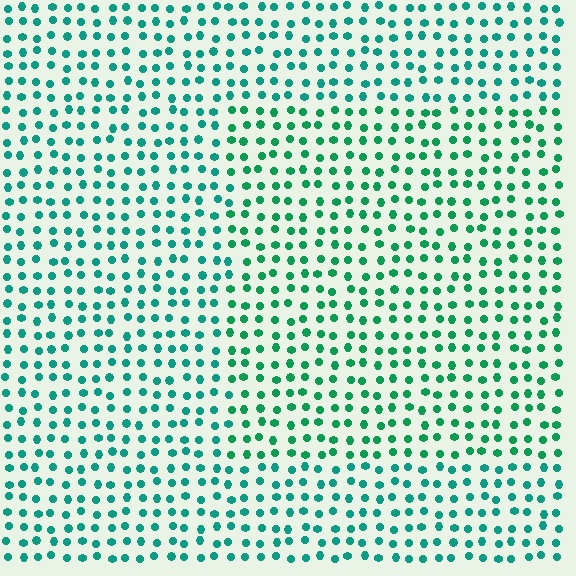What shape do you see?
I see a rectangle.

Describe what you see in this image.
The image is filled with small teal elements in a uniform arrangement. A rectangle-shaped region is visible where the elements are tinted to a slightly different hue, forming a subtle color boundary.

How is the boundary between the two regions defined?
The boundary is defined purely by a slight shift in hue (about 21 degrees). Spacing, size, and orientation are identical on both sides.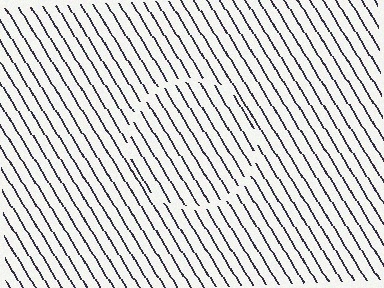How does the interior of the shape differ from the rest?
The interior of the shape contains the same grating, shifted by half a period — the contour is defined by the phase discontinuity where line-ends from the inner and outer gratings abut.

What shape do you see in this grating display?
An illusory circle. The interior of the shape contains the same grating, shifted by half a period — the contour is defined by the phase discontinuity where line-ends from the inner and outer gratings abut.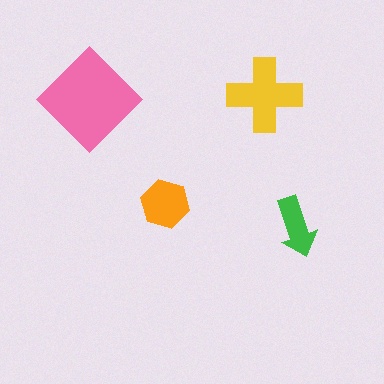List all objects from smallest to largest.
The green arrow, the orange hexagon, the yellow cross, the pink diamond.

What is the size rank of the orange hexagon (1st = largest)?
3rd.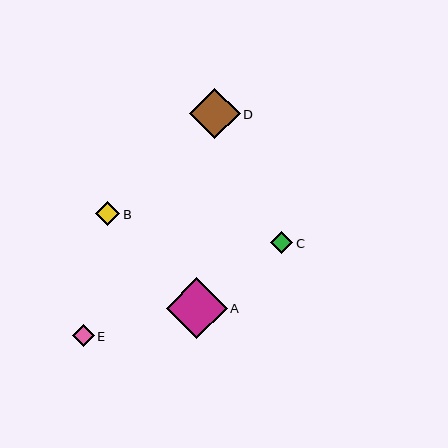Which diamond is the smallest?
Diamond C is the smallest with a size of approximately 22 pixels.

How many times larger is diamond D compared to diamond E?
Diamond D is approximately 2.3 times the size of diamond E.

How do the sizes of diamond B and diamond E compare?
Diamond B and diamond E are approximately the same size.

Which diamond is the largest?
Diamond A is the largest with a size of approximately 61 pixels.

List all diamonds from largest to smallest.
From largest to smallest: A, D, B, E, C.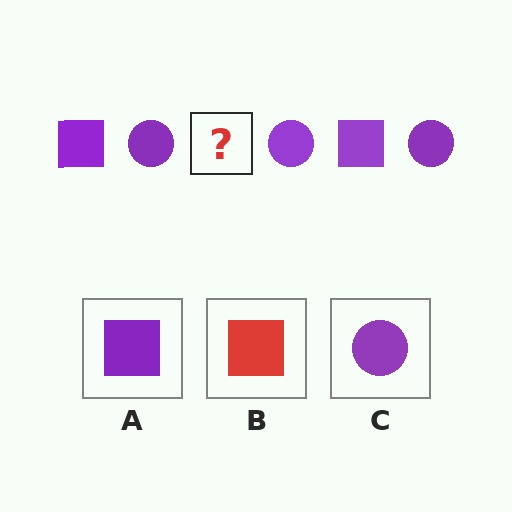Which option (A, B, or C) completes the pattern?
A.